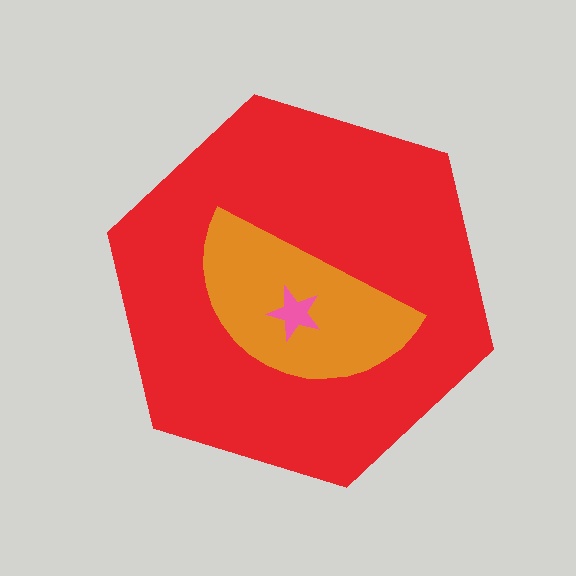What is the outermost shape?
The red hexagon.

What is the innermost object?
The pink star.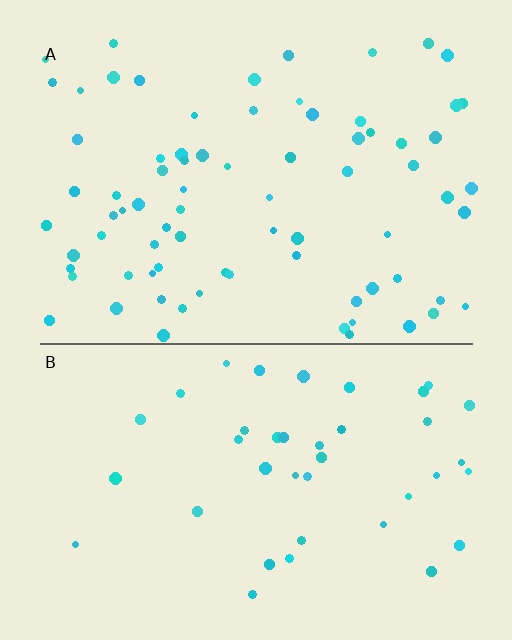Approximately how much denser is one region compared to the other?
Approximately 1.9× — region A over region B.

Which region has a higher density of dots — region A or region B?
A (the top).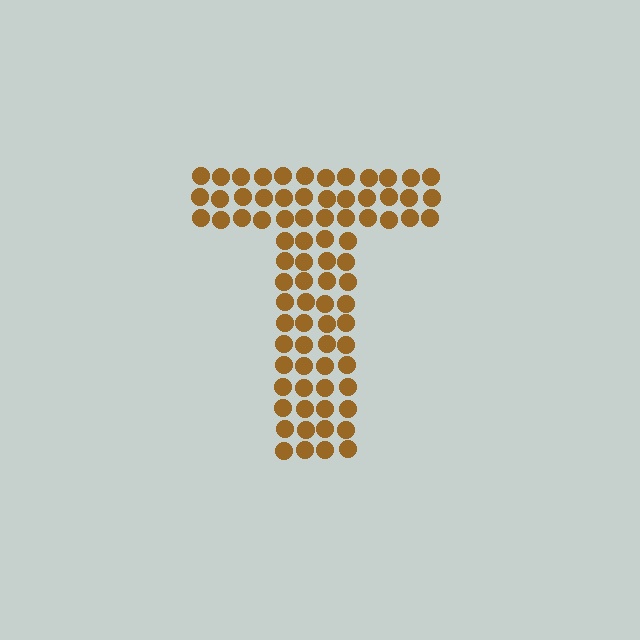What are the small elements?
The small elements are circles.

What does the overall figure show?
The overall figure shows the letter T.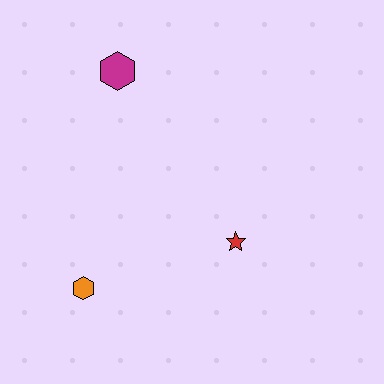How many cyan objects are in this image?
There are no cyan objects.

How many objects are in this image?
There are 3 objects.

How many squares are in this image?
There are no squares.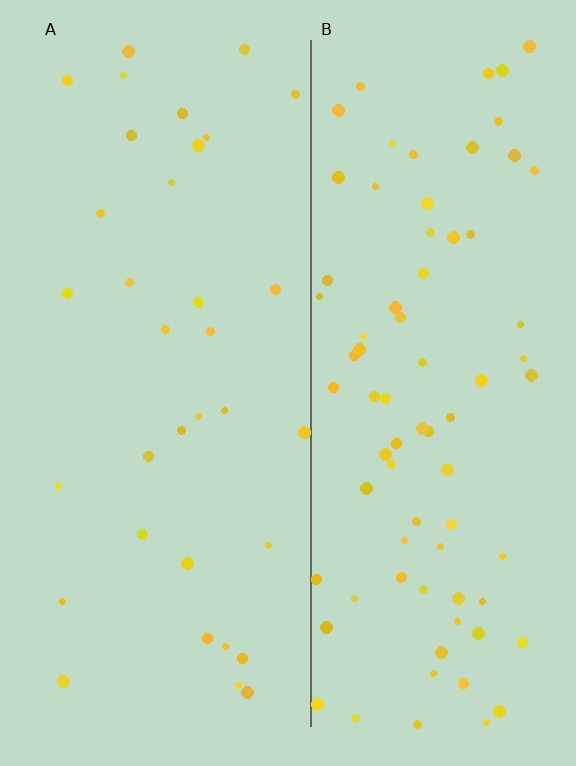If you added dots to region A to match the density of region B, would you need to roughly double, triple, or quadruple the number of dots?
Approximately double.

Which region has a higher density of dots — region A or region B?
B (the right).